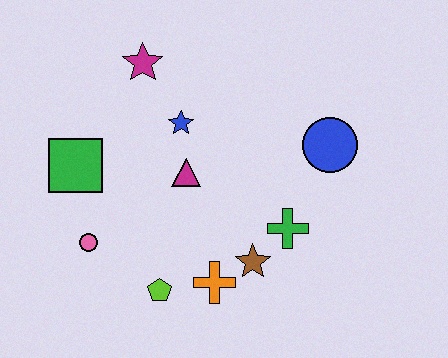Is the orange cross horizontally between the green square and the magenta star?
No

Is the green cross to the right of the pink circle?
Yes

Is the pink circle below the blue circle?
Yes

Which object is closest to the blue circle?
The green cross is closest to the blue circle.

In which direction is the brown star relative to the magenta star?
The brown star is below the magenta star.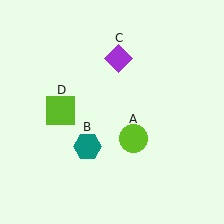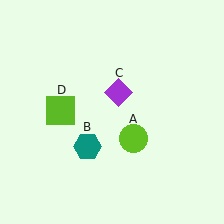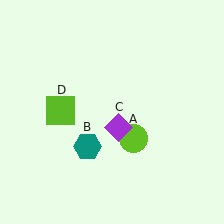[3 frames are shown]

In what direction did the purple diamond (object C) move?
The purple diamond (object C) moved down.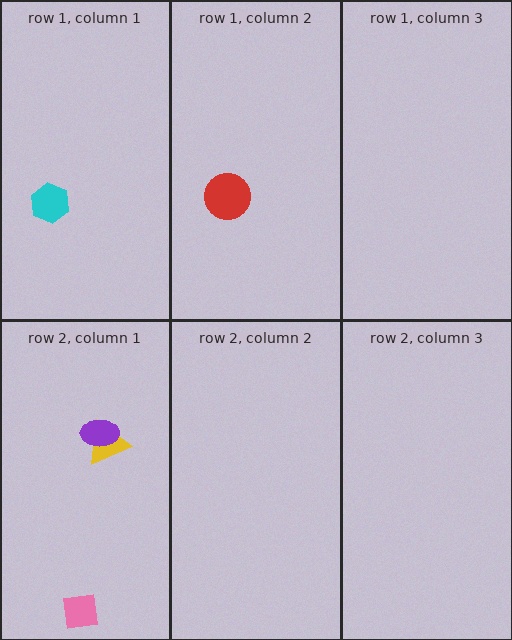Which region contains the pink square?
The row 2, column 1 region.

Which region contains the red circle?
The row 1, column 2 region.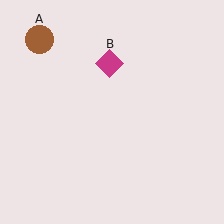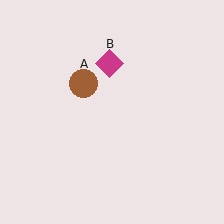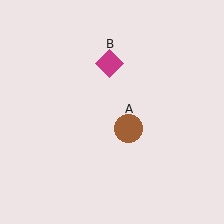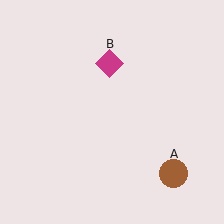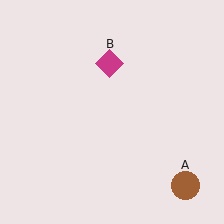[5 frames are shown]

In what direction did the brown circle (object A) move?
The brown circle (object A) moved down and to the right.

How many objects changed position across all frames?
1 object changed position: brown circle (object A).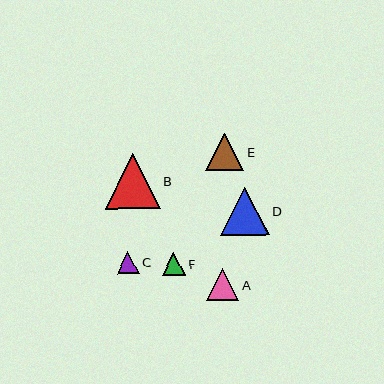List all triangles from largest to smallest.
From largest to smallest: B, D, E, A, F, C.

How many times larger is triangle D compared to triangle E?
Triangle D is approximately 1.3 times the size of triangle E.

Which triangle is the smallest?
Triangle C is the smallest with a size of approximately 22 pixels.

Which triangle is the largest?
Triangle B is the largest with a size of approximately 55 pixels.